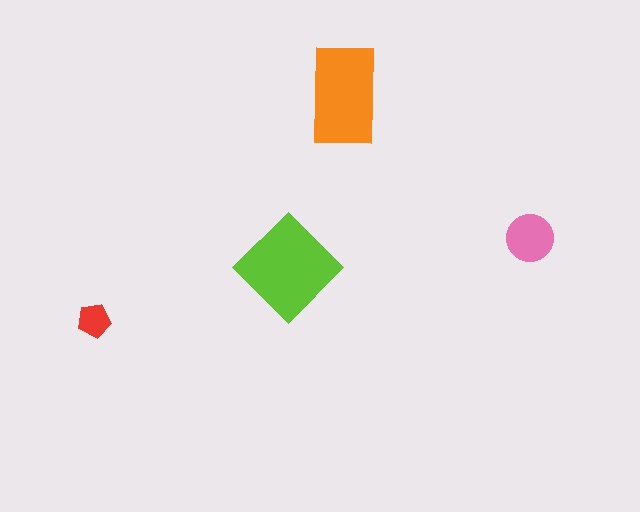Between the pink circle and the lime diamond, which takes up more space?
The lime diamond.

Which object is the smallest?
The red pentagon.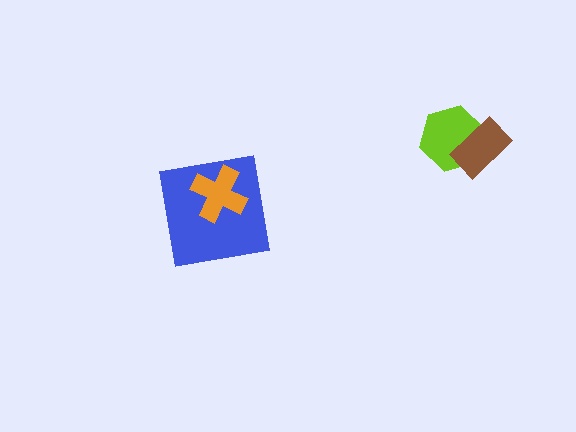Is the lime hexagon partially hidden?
Yes, it is partially covered by another shape.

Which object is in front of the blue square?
The orange cross is in front of the blue square.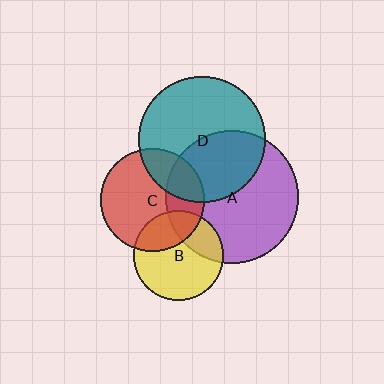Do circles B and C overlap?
Yes.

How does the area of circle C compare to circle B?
Approximately 1.3 times.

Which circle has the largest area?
Circle A (purple).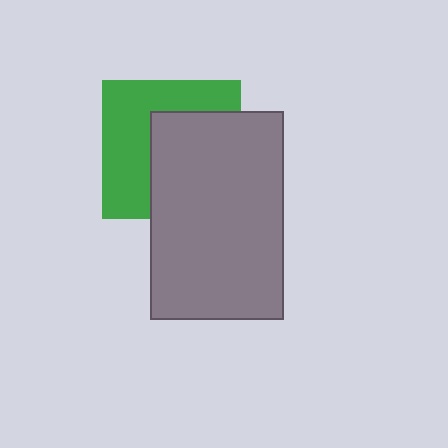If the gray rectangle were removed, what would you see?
You would see the complete green square.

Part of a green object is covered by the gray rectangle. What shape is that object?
It is a square.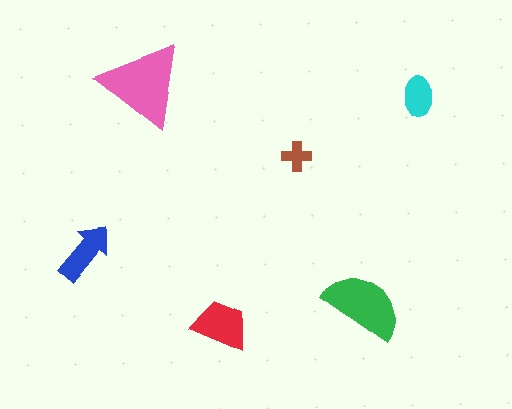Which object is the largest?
The pink triangle.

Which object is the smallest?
The brown cross.